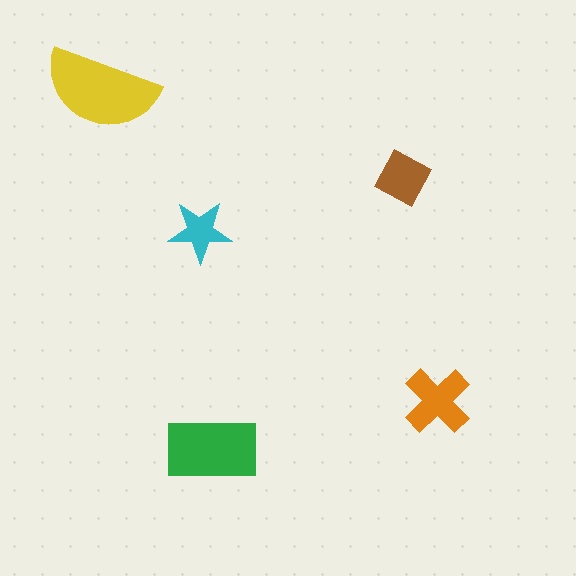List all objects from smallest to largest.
The cyan star, the brown diamond, the orange cross, the green rectangle, the yellow semicircle.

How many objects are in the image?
There are 5 objects in the image.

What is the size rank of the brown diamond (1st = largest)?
4th.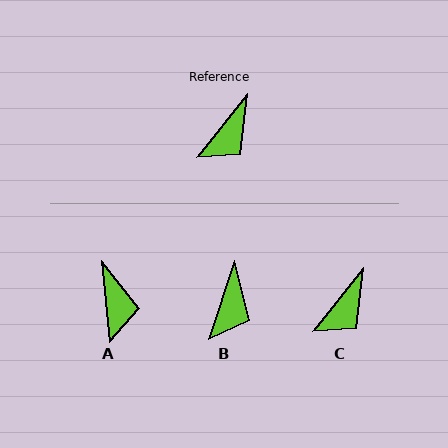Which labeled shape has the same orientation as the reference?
C.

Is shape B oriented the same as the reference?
No, it is off by about 20 degrees.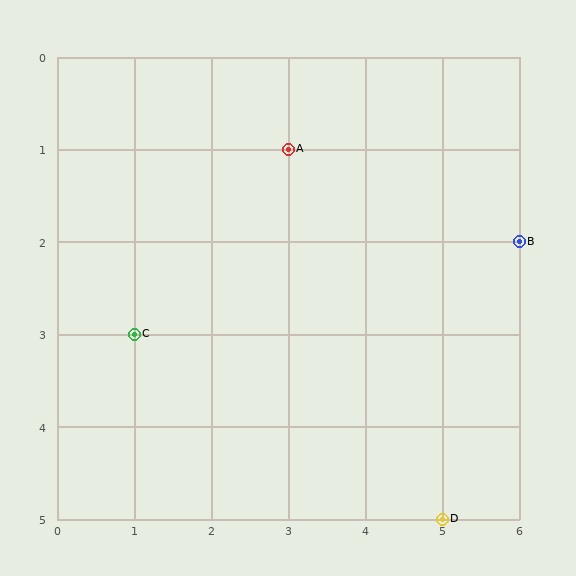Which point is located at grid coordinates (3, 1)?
Point A is at (3, 1).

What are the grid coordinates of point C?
Point C is at grid coordinates (1, 3).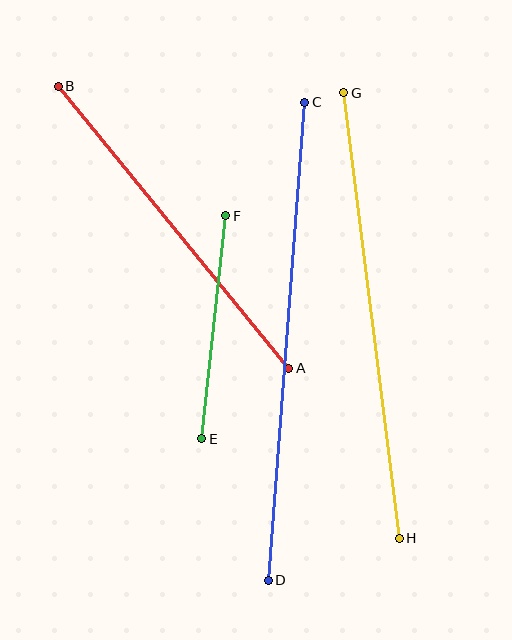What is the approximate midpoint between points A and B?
The midpoint is at approximately (174, 227) pixels.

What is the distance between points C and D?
The distance is approximately 479 pixels.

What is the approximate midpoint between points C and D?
The midpoint is at approximately (287, 341) pixels.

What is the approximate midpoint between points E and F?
The midpoint is at approximately (214, 327) pixels.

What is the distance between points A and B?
The distance is approximately 365 pixels.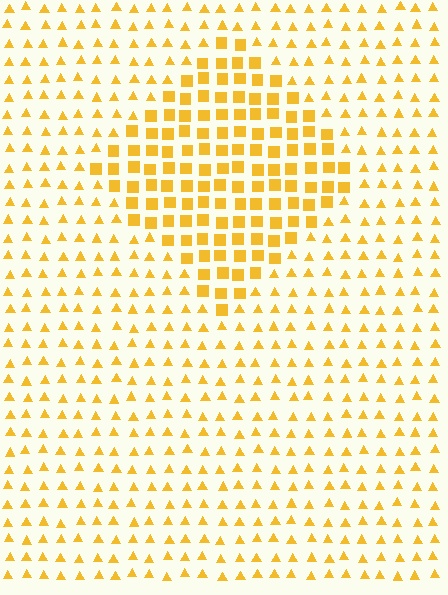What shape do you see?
I see a diamond.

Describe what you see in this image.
The image is filled with small yellow elements arranged in a uniform grid. A diamond-shaped region contains squares, while the surrounding area contains triangles. The boundary is defined purely by the change in element shape.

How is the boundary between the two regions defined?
The boundary is defined by a change in element shape: squares inside vs. triangles outside. All elements share the same color and spacing.